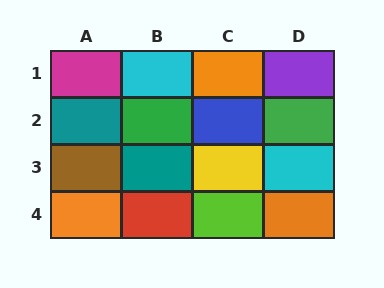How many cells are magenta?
1 cell is magenta.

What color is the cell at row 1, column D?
Purple.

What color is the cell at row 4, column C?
Lime.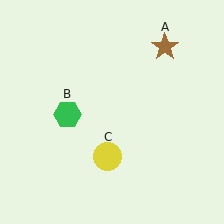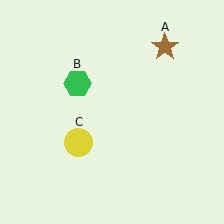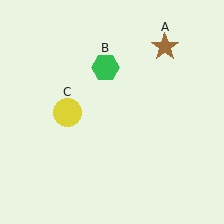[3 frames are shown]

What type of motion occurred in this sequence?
The green hexagon (object B), yellow circle (object C) rotated clockwise around the center of the scene.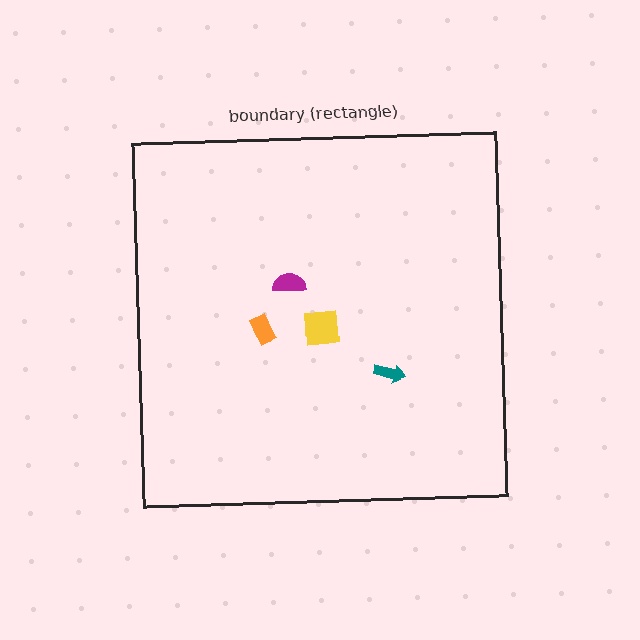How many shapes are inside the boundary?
4 inside, 0 outside.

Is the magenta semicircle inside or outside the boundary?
Inside.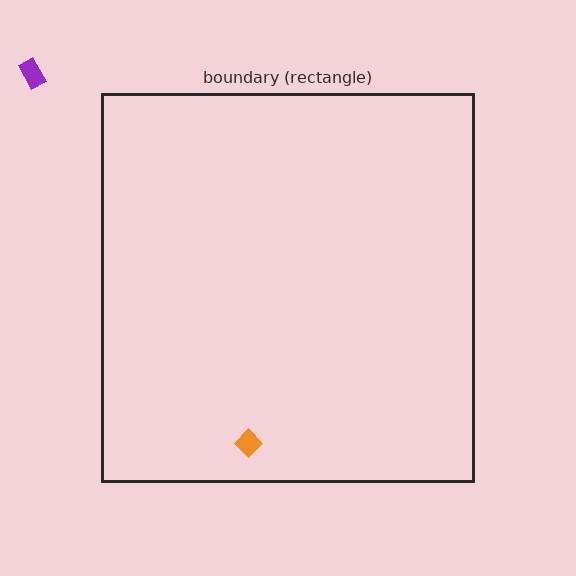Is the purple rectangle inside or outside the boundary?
Outside.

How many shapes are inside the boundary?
1 inside, 1 outside.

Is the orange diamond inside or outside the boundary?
Inside.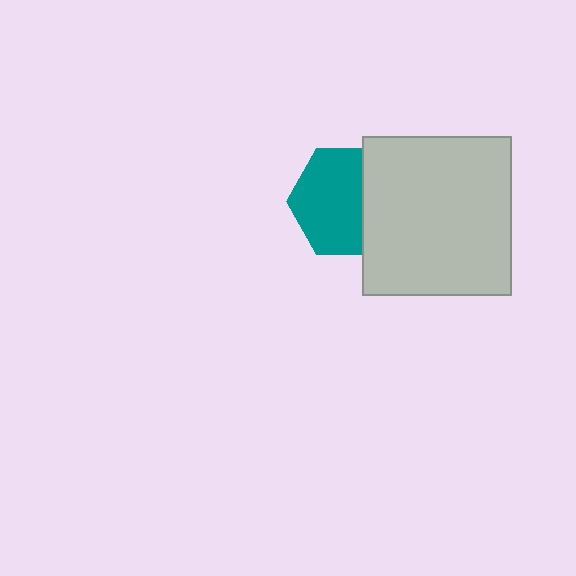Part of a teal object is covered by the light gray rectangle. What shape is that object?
It is a hexagon.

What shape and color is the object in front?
The object in front is a light gray rectangle.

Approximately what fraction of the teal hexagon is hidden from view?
Roughly 35% of the teal hexagon is hidden behind the light gray rectangle.